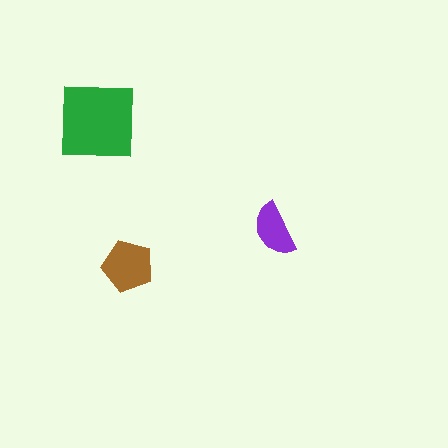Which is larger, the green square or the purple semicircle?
The green square.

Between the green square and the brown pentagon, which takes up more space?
The green square.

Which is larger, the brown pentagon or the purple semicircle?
The brown pentagon.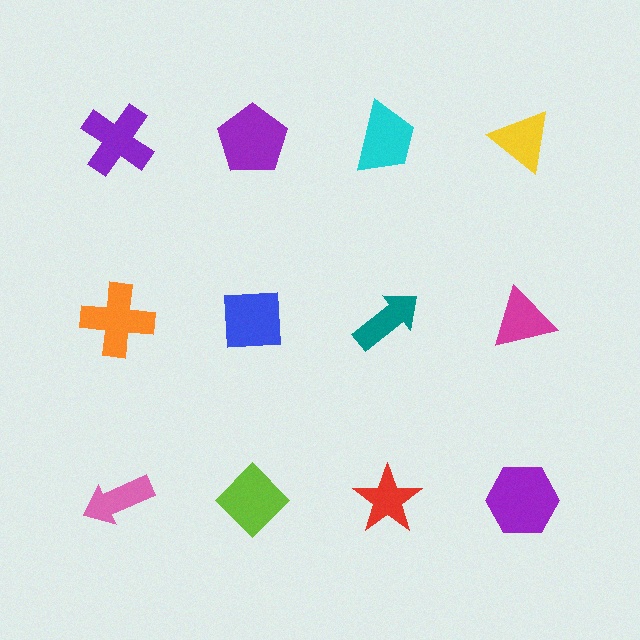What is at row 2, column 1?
An orange cross.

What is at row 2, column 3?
A teal arrow.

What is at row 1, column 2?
A purple pentagon.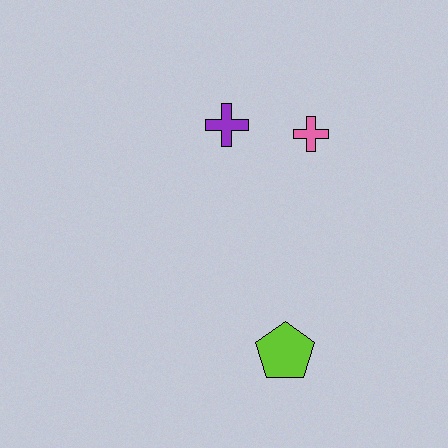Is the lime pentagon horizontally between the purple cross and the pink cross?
Yes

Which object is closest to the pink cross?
The purple cross is closest to the pink cross.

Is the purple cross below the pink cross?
No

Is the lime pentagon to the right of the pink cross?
No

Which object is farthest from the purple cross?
The lime pentagon is farthest from the purple cross.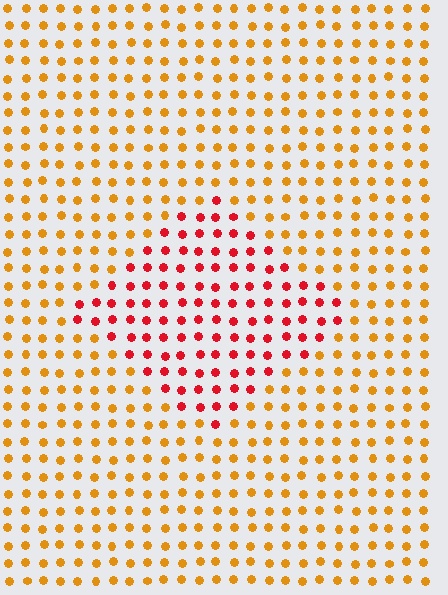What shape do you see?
I see a diamond.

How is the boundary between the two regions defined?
The boundary is defined purely by a slight shift in hue (about 43 degrees). Spacing, size, and orientation are identical on both sides.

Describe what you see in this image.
The image is filled with small orange elements in a uniform arrangement. A diamond-shaped region is visible where the elements are tinted to a slightly different hue, forming a subtle color boundary.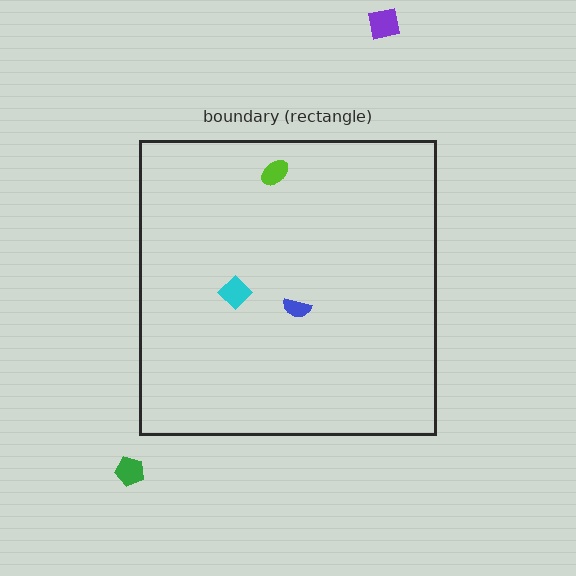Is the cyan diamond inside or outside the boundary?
Inside.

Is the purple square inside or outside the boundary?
Outside.